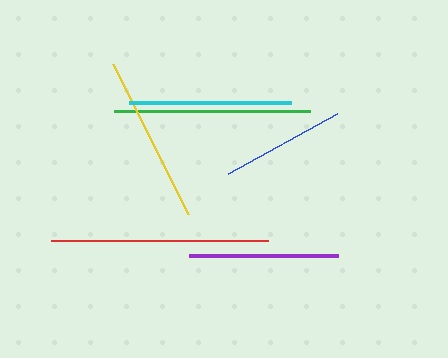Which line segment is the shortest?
The blue line is the shortest at approximately 125 pixels.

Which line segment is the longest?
The red line is the longest at approximately 217 pixels.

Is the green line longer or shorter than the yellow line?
The green line is longer than the yellow line.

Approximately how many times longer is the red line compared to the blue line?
The red line is approximately 1.7 times the length of the blue line.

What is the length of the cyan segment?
The cyan segment is approximately 162 pixels long.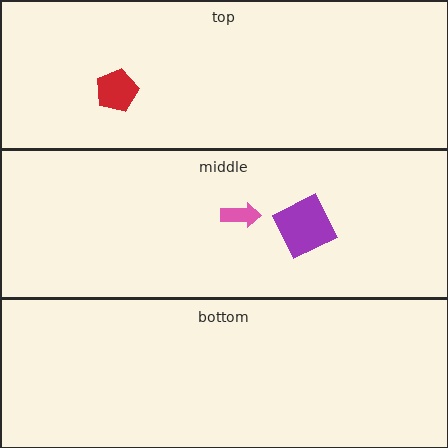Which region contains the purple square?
The middle region.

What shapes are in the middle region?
The purple square, the pink arrow.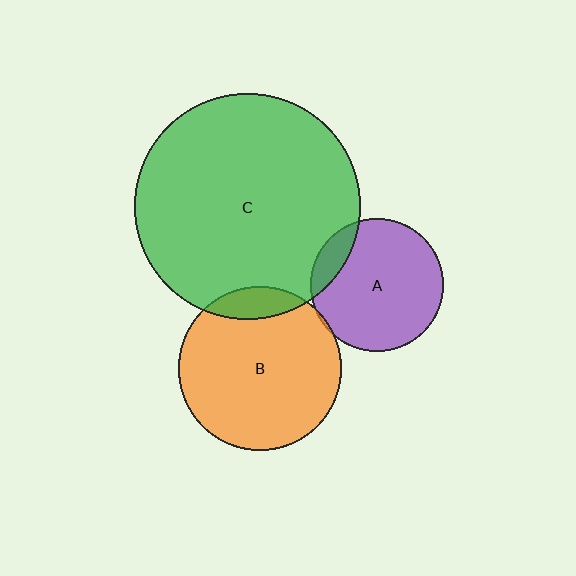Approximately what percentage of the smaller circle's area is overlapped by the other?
Approximately 5%.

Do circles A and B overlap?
Yes.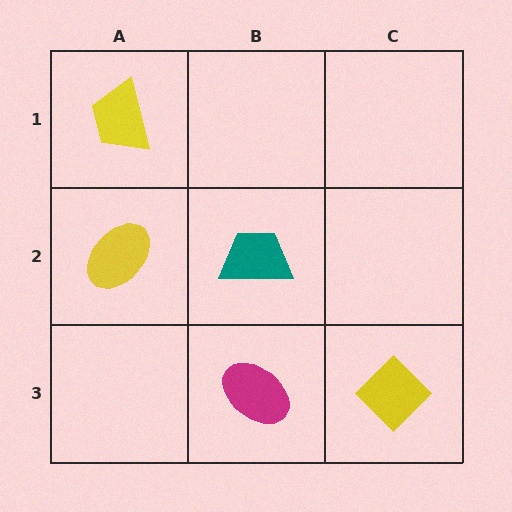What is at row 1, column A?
A yellow trapezoid.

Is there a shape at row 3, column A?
No, that cell is empty.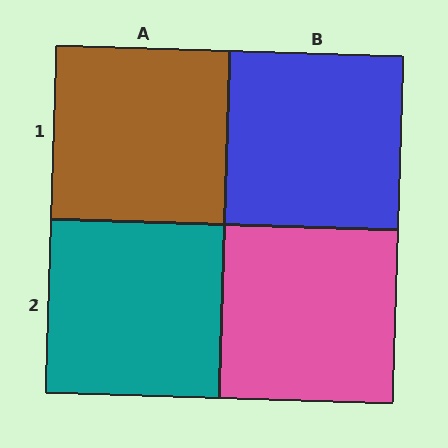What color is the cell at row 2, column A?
Teal.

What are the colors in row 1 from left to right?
Brown, blue.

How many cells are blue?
1 cell is blue.